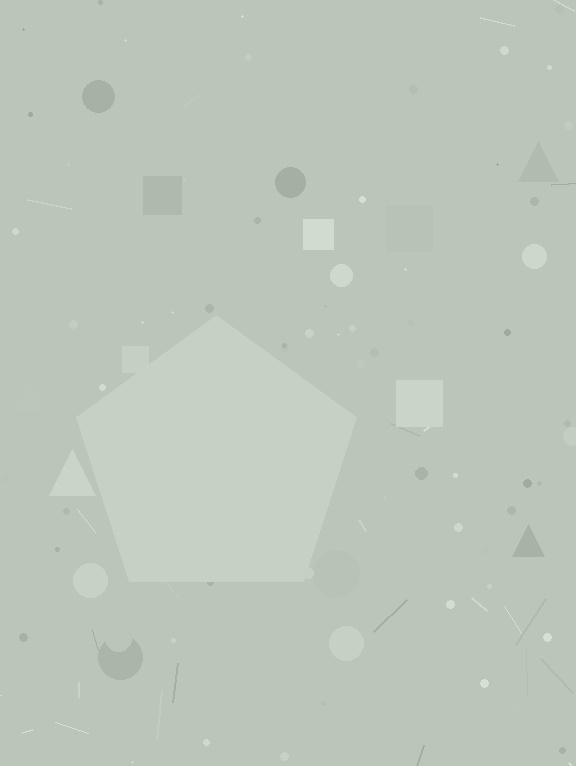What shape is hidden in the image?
A pentagon is hidden in the image.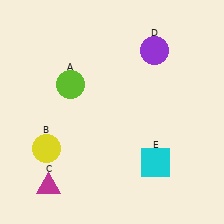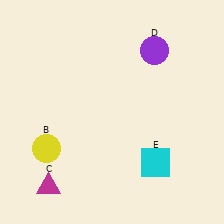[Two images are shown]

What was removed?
The lime circle (A) was removed in Image 2.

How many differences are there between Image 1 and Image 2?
There is 1 difference between the two images.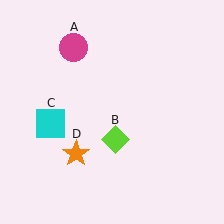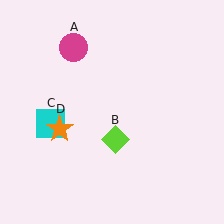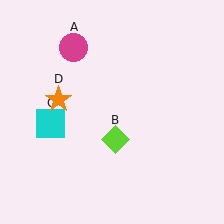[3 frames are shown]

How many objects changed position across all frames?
1 object changed position: orange star (object D).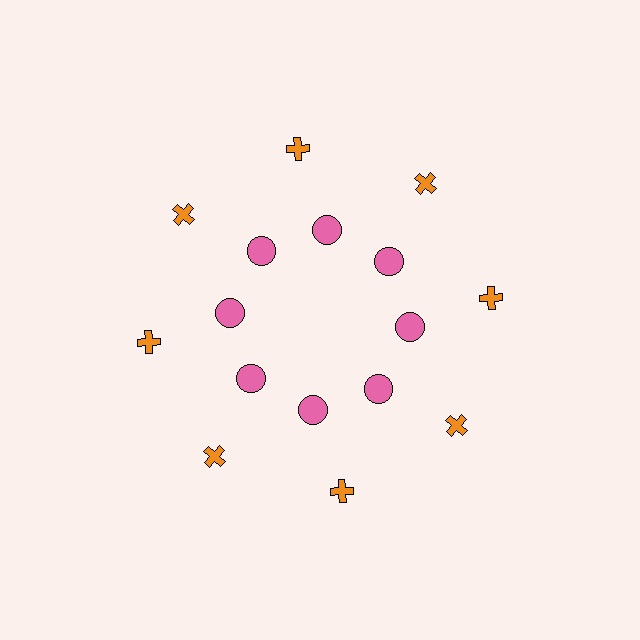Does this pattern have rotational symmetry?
Yes, this pattern has 8-fold rotational symmetry. It looks the same after rotating 45 degrees around the center.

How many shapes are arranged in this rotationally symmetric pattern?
There are 16 shapes, arranged in 8 groups of 2.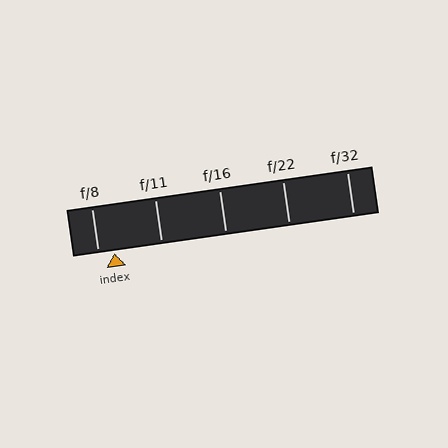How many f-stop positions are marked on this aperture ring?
There are 5 f-stop positions marked.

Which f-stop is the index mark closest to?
The index mark is closest to f/8.